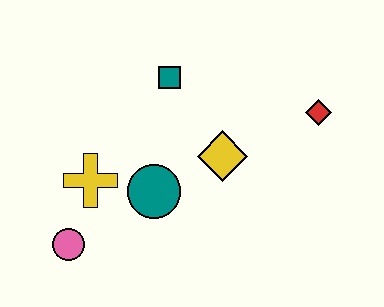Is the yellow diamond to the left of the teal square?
No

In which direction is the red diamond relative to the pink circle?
The red diamond is to the right of the pink circle.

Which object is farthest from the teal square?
The pink circle is farthest from the teal square.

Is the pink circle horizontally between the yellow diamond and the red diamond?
No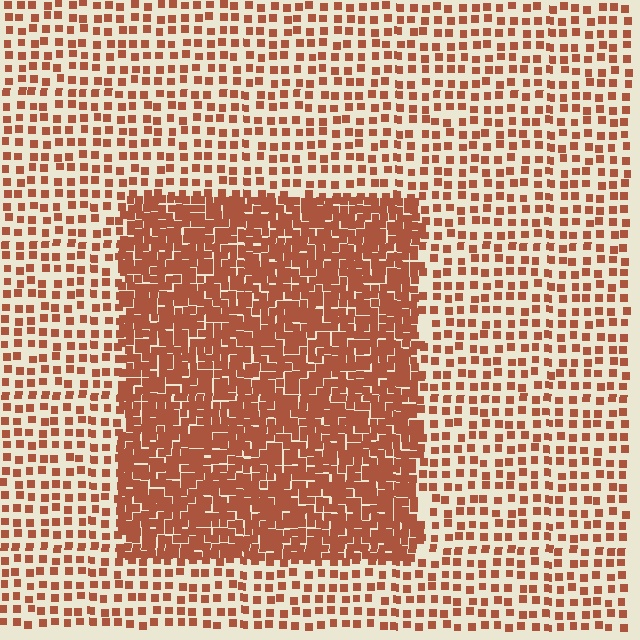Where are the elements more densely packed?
The elements are more densely packed inside the rectangle boundary.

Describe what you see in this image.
The image contains small brown elements arranged at two different densities. A rectangle-shaped region is visible where the elements are more densely packed than the surrounding area.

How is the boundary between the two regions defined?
The boundary is defined by a change in element density (approximately 2.6x ratio). All elements are the same color, size, and shape.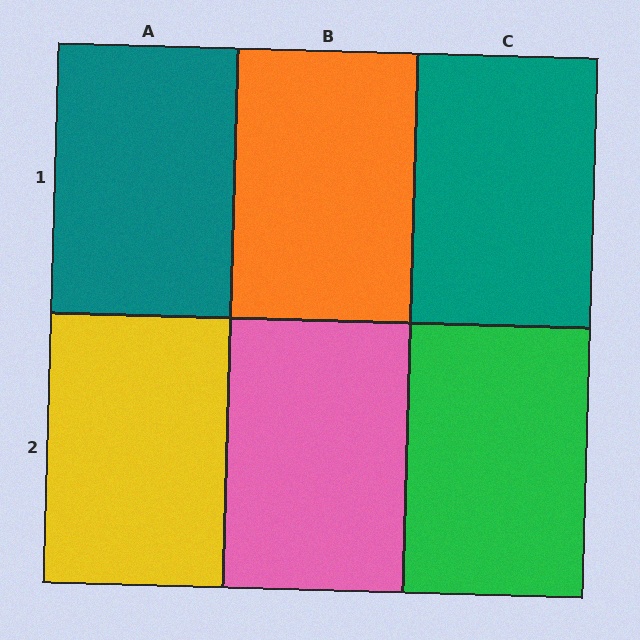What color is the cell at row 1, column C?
Teal.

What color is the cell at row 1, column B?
Orange.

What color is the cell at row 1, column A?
Teal.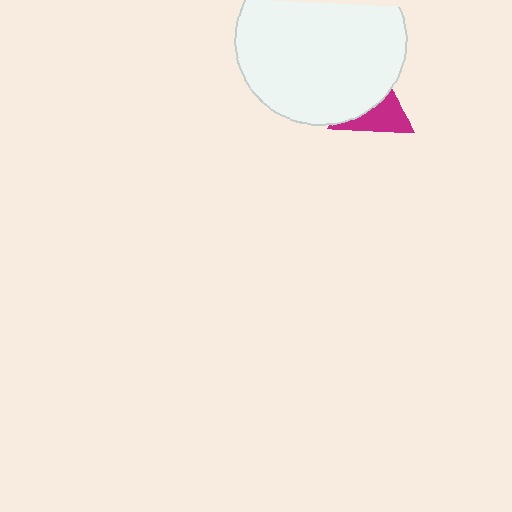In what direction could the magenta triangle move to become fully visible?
The magenta triangle could move toward the lower-right. That would shift it out from behind the white circle entirely.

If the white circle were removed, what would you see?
You would see the complete magenta triangle.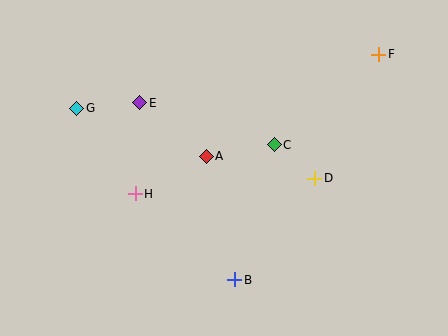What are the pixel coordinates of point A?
Point A is at (206, 156).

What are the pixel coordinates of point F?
Point F is at (379, 54).